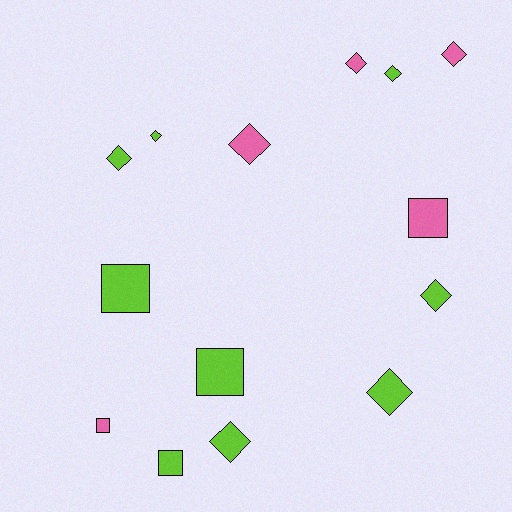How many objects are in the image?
There are 14 objects.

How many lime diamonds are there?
There are 6 lime diamonds.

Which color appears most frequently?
Lime, with 9 objects.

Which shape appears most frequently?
Diamond, with 9 objects.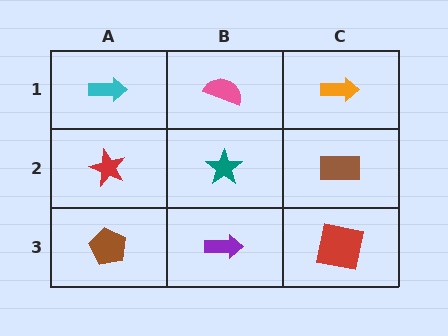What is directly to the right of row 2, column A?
A teal star.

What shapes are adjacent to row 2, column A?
A cyan arrow (row 1, column A), a brown pentagon (row 3, column A), a teal star (row 2, column B).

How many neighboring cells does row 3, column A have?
2.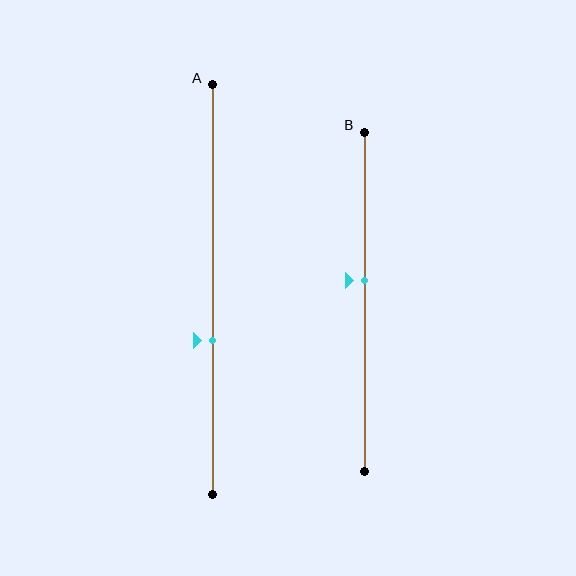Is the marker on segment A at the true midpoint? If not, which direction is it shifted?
No, the marker on segment A is shifted downward by about 12% of the segment length.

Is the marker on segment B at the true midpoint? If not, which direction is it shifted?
No, the marker on segment B is shifted upward by about 6% of the segment length.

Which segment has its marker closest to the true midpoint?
Segment B has its marker closest to the true midpoint.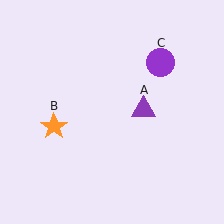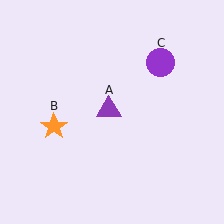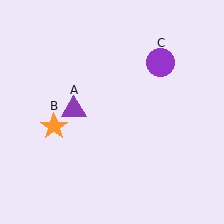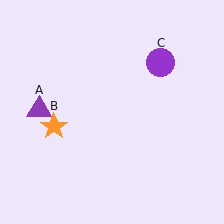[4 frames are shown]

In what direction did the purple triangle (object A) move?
The purple triangle (object A) moved left.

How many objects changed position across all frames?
1 object changed position: purple triangle (object A).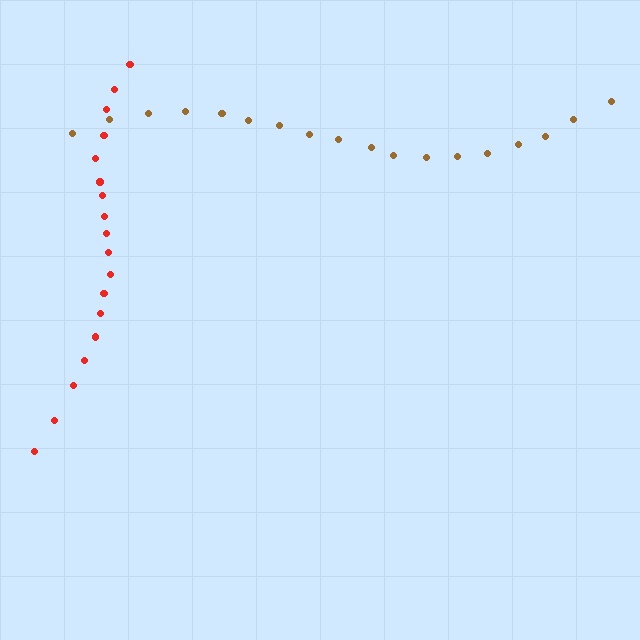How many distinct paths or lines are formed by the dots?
There are 2 distinct paths.